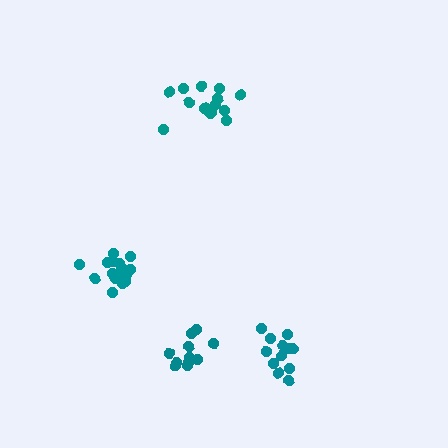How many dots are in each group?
Group 1: 16 dots, Group 2: 12 dots, Group 3: 15 dots, Group 4: 12 dots (55 total).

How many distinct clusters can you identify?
There are 4 distinct clusters.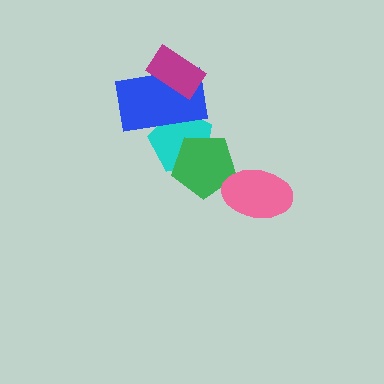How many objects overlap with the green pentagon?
2 objects overlap with the green pentagon.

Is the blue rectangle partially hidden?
Yes, it is partially covered by another shape.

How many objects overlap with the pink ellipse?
1 object overlaps with the pink ellipse.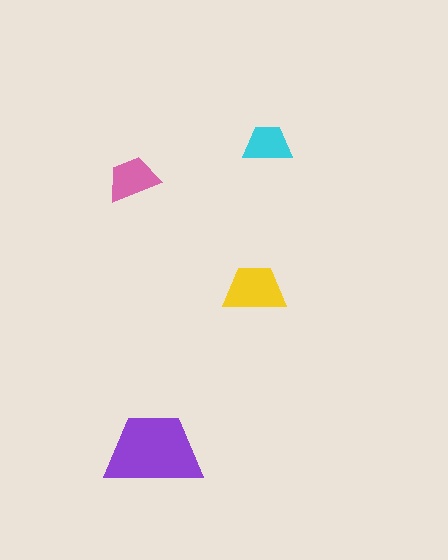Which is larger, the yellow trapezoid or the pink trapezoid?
The yellow one.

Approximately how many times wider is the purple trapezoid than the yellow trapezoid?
About 1.5 times wider.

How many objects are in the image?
There are 4 objects in the image.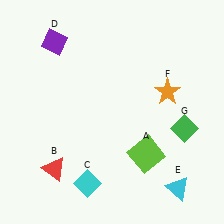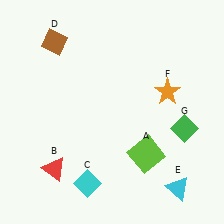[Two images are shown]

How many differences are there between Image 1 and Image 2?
There is 1 difference between the two images.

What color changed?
The diamond (D) changed from purple in Image 1 to brown in Image 2.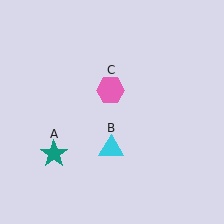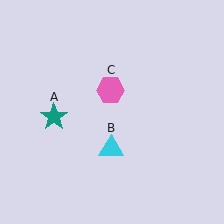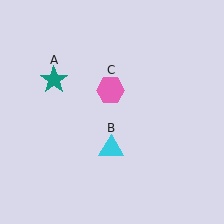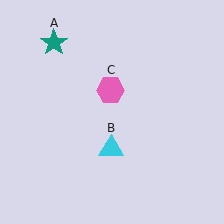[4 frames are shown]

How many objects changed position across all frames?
1 object changed position: teal star (object A).